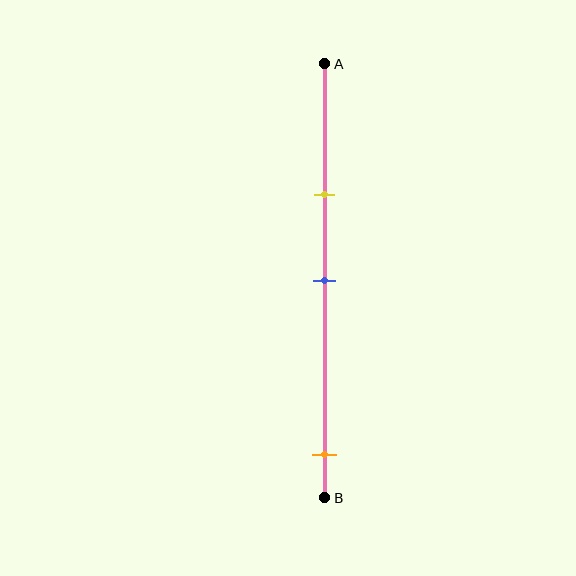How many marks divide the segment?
There are 3 marks dividing the segment.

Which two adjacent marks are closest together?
The yellow and blue marks are the closest adjacent pair.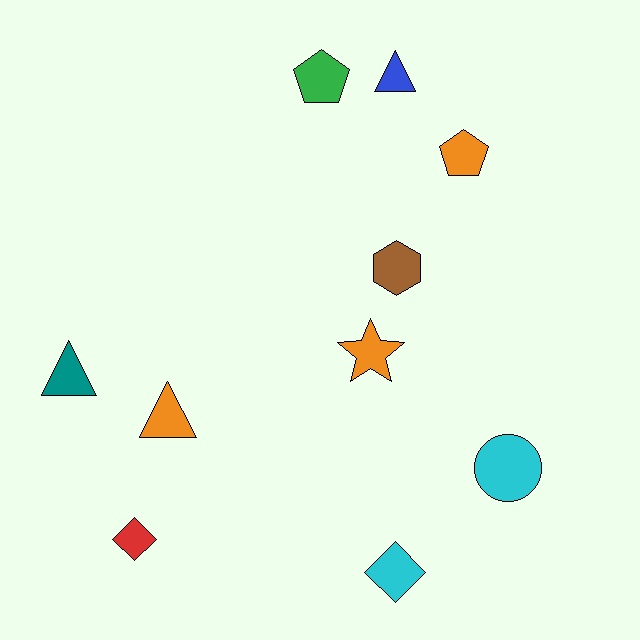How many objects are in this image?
There are 10 objects.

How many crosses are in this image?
There are no crosses.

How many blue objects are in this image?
There is 1 blue object.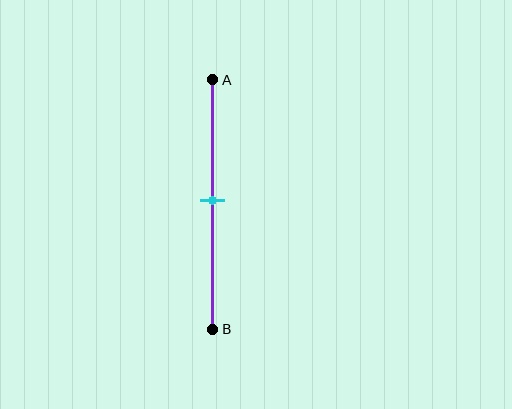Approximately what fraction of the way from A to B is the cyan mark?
The cyan mark is approximately 50% of the way from A to B.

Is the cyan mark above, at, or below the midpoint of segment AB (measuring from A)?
The cyan mark is approximately at the midpoint of segment AB.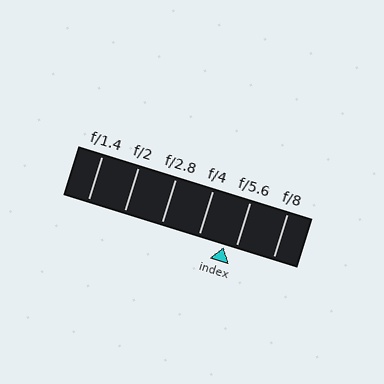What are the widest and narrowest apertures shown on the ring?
The widest aperture shown is f/1.4 and the narrowest is f/8.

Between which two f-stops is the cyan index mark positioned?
The index mark is between f/4 and f/5.6.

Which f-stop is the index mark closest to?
The index mark is closest to f/5.6.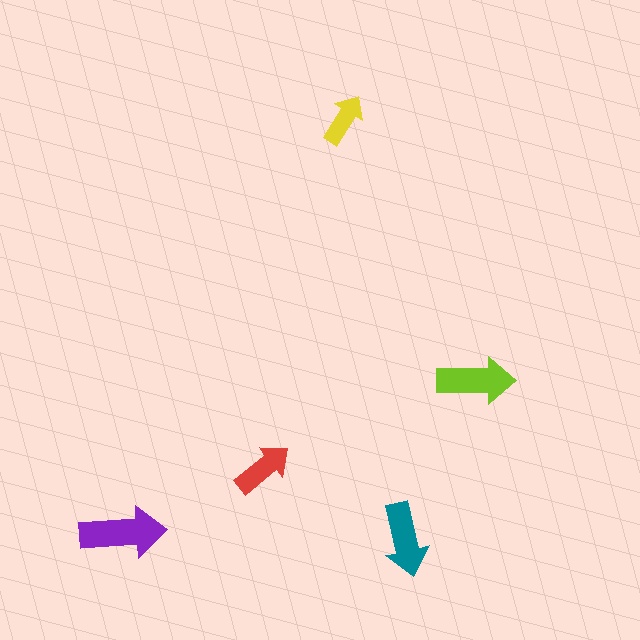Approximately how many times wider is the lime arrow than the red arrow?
About 1.5 times wider.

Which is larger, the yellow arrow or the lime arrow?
The lime one.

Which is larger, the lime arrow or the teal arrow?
The lime one.